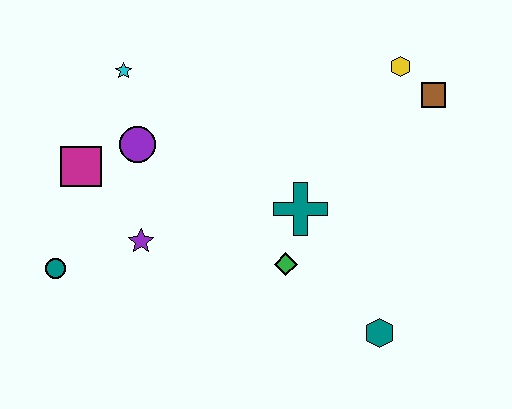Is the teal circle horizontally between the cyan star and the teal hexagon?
No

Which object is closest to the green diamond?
The teal cross is closest to the green diamond.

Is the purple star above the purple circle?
No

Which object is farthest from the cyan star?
The teal hexagon is farthest from the cyan star.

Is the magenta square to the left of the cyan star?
Yes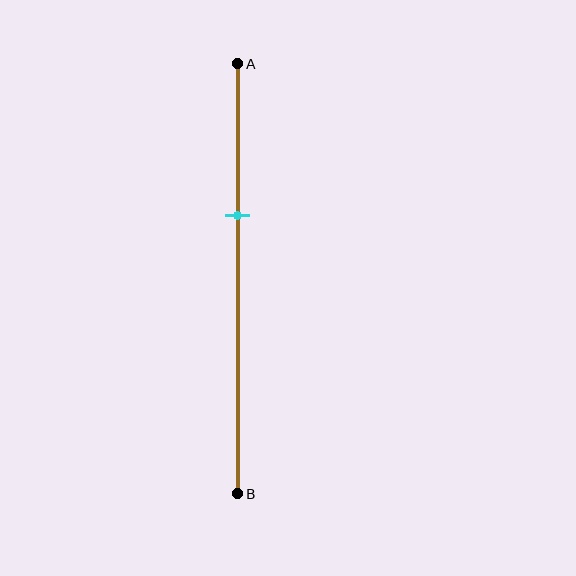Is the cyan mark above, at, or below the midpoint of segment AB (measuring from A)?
The cyan mark is above the midpoint of segment AB.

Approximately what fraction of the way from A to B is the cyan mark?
The cyan mark is approximately 35% of the way from A to B.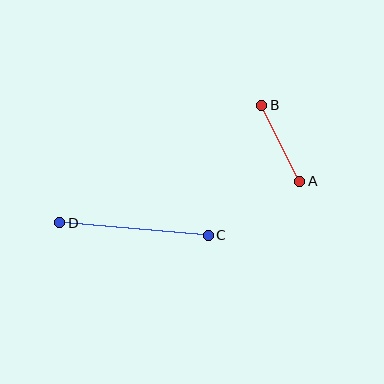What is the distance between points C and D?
The distance is approximately 149 pixels.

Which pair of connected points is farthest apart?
Points C and D are farthest apart.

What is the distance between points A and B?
The distance is approximately 85 pixels.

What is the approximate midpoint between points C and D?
The midpoint is at approximately (134, 229) pixels.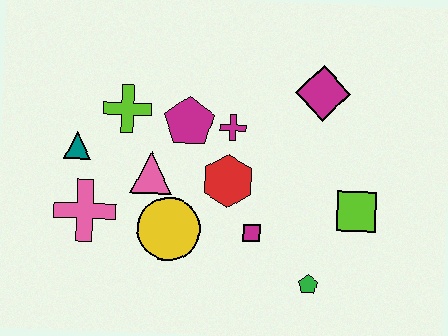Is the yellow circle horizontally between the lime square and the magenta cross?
No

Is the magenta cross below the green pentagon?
No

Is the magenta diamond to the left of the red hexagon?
No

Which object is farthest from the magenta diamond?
The pink cross is farthest from the magenta diamond.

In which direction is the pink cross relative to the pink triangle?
The pink cross is to the left of the pink triangle.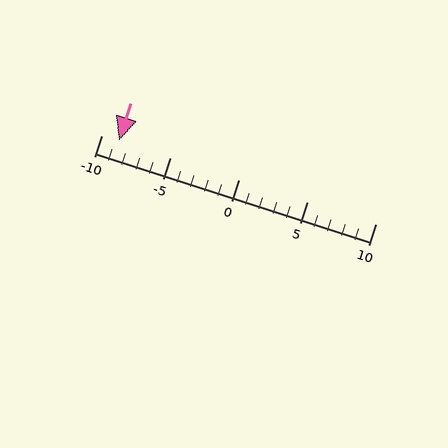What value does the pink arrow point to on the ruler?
The pink arrow points to approximately -9.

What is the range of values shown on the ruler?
The ruler shows values from -10 to 10.